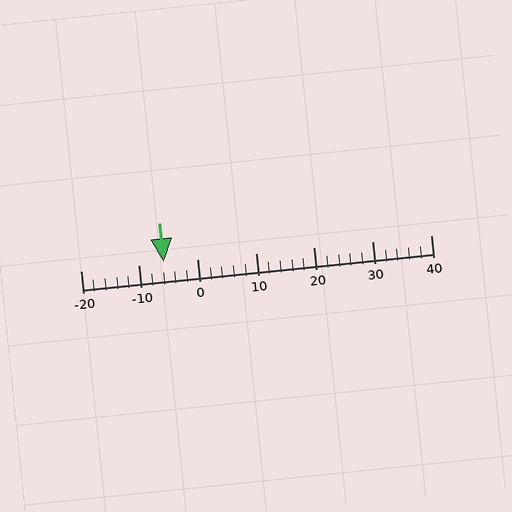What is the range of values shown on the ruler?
The ruler shows values from -20 to 40.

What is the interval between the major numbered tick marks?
The major tick marks are spaced 10 units apart.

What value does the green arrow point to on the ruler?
The green arrow points to approximately -6.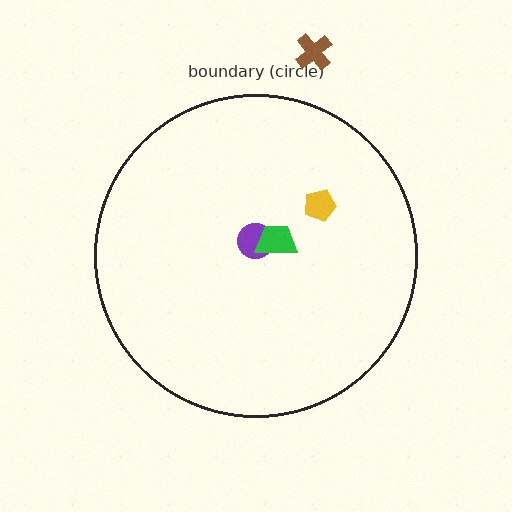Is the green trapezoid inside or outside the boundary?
Inside.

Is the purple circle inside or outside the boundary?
Inside.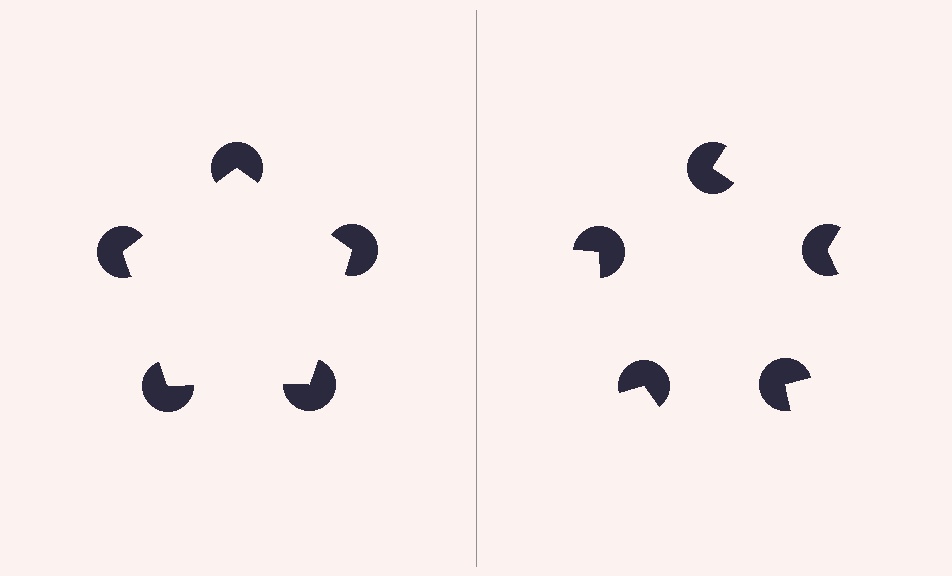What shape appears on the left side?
An illusory pentagon.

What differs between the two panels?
The pac-man discs are positioned identically on both sides; only the wedge orientations differ. On the left they align to a pentagon; on the right they are misaligned.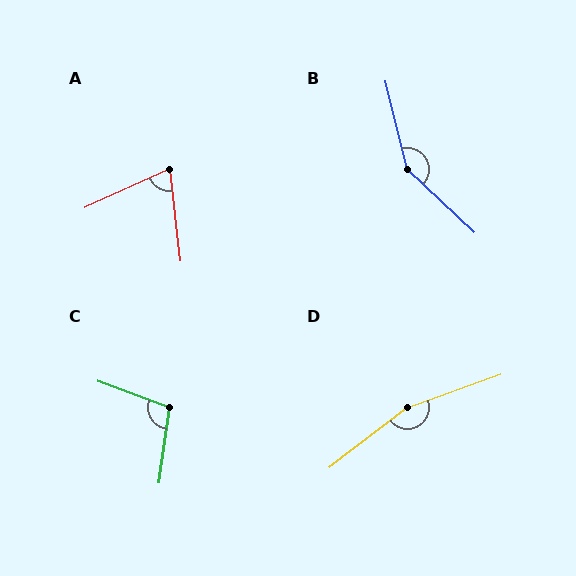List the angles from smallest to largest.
A (72°), C (102°), B (147°), D (162°).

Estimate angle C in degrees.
Approximately 102 degrees.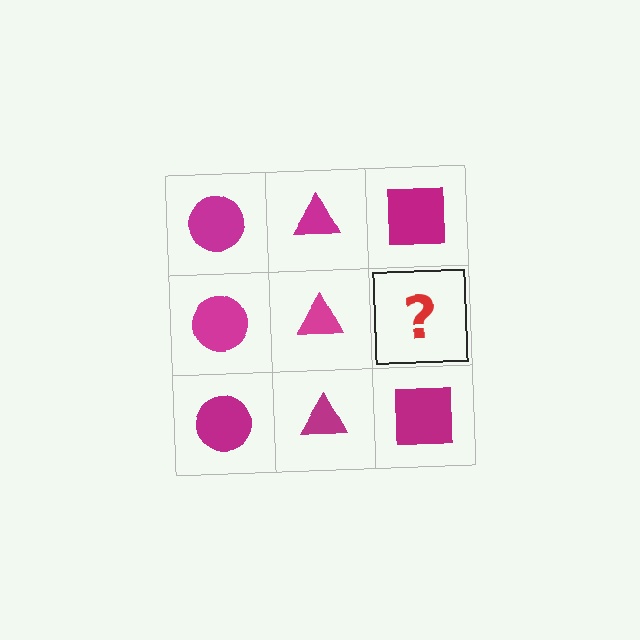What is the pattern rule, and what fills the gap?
The rule is that each column has a consistent shape. The gap should be filled with a magenta square.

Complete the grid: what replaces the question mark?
The question mark should be replaced with a magenta square.